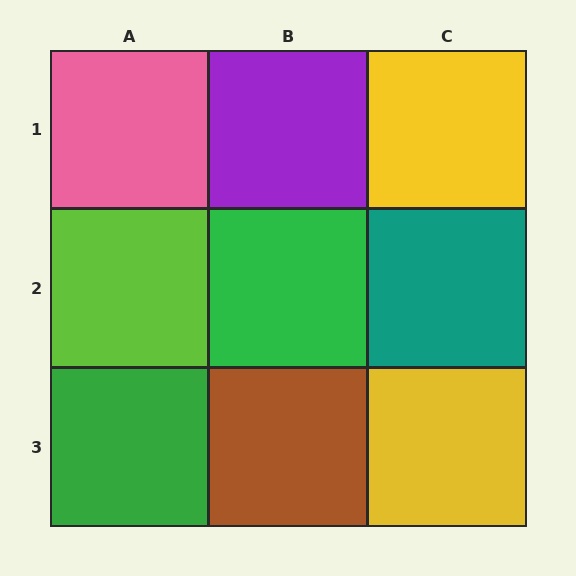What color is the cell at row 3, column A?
Green.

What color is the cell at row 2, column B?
Green.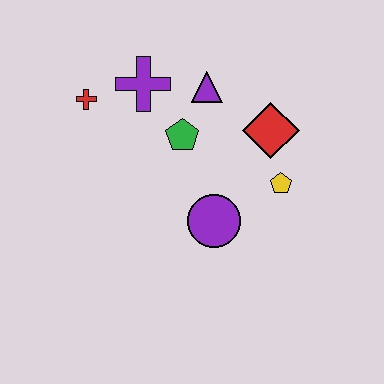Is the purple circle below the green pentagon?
Yes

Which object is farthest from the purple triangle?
The purple circle is farthest from the purple triangle.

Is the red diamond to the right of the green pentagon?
Yes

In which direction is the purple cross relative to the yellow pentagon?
The purple cross is to the left of the yellow pentagon.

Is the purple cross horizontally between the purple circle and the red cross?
Yes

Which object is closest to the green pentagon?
The purple triangle is closest to the green pentagon.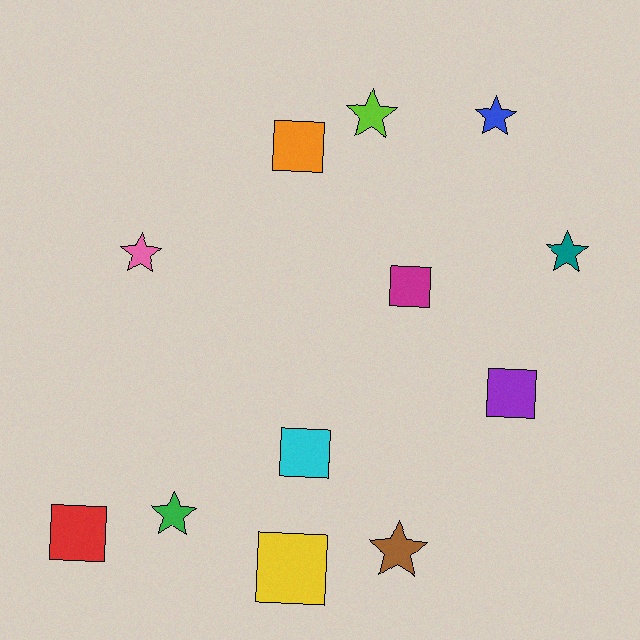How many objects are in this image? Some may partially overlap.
There are 12 objects.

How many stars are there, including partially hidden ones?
There are 6 stars.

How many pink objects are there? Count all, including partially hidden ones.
There is 1 pink object.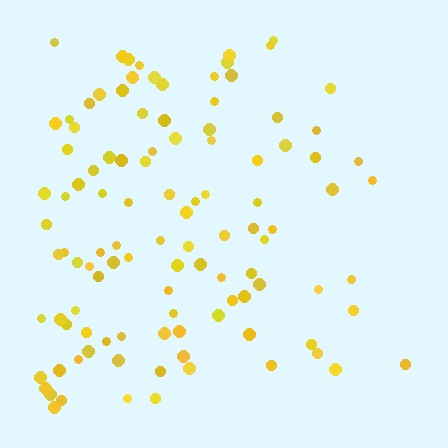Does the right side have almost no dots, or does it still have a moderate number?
Still a moderate number, just noticeably fewer than the left.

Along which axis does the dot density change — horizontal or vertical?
Horizontal.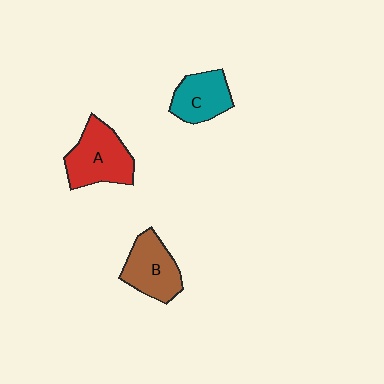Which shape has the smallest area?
Shape C (teal).